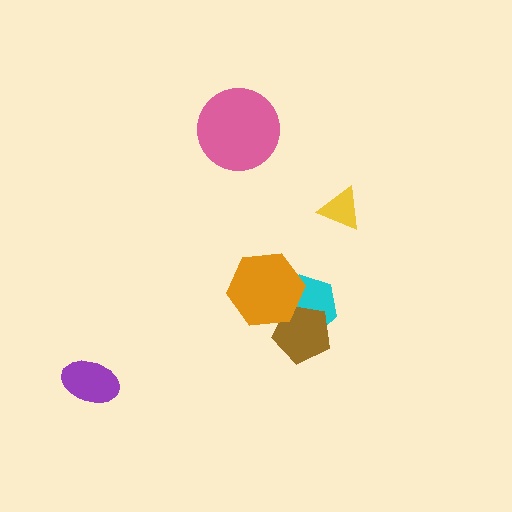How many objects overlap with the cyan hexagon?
2 objects overlap with the cyan hexagon.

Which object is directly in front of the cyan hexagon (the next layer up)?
The brown pentagon is directly in front of the cyan hexagon.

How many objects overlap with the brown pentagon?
2 objects overlap with the brown pentagon.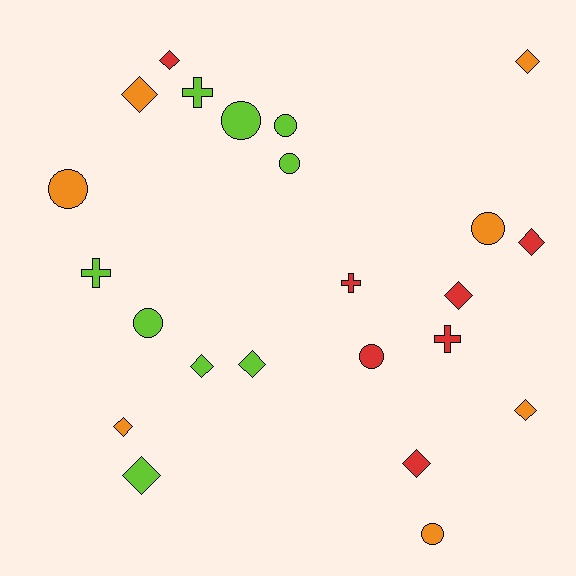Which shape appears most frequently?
Diamond, with 11 objects.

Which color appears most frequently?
Lime, with 9 objects.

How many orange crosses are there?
There are no orange crosses.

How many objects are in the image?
There are 23 objects.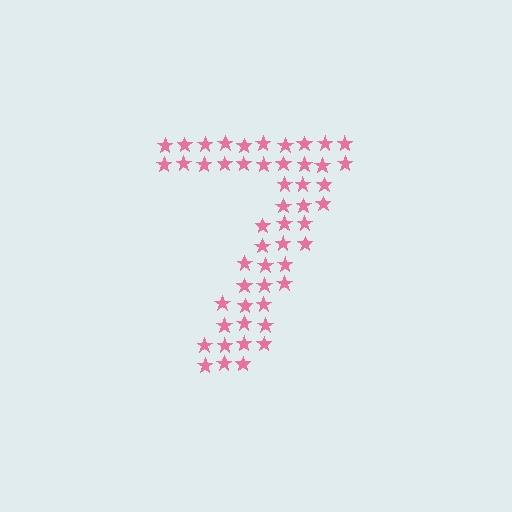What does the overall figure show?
The overall figure shows the digit 7.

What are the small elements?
The small elements are stars.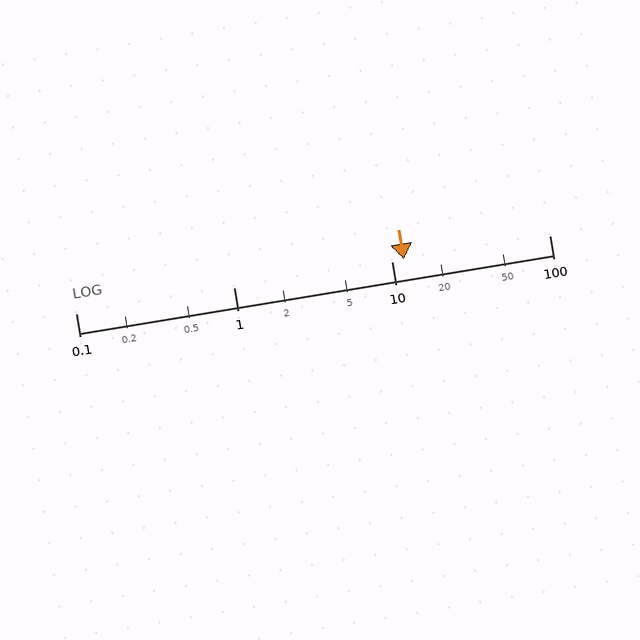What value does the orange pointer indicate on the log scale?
The pointer indicates approximately 12.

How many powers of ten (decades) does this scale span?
The scale spans 3 decades, from 0.1 to 100.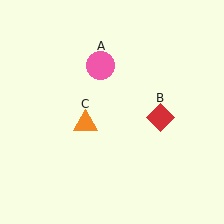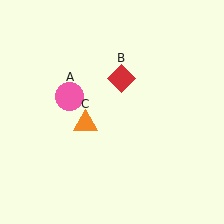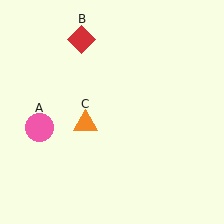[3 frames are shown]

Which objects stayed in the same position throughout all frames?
Orange triangle (object C) remained stationary.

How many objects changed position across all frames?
2 objects changed position: pink circle (object A), red diamond (object B).